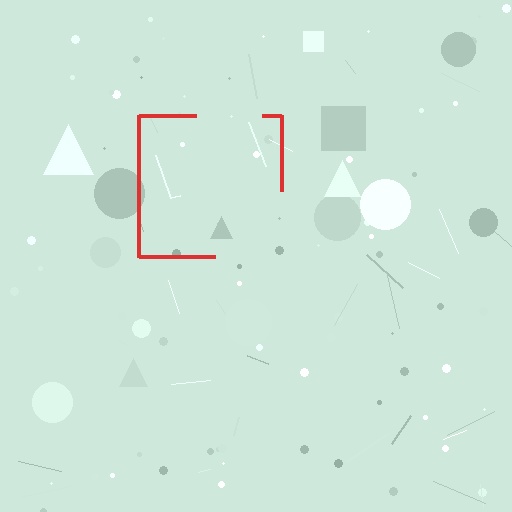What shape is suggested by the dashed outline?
The dashed outline suggests a square.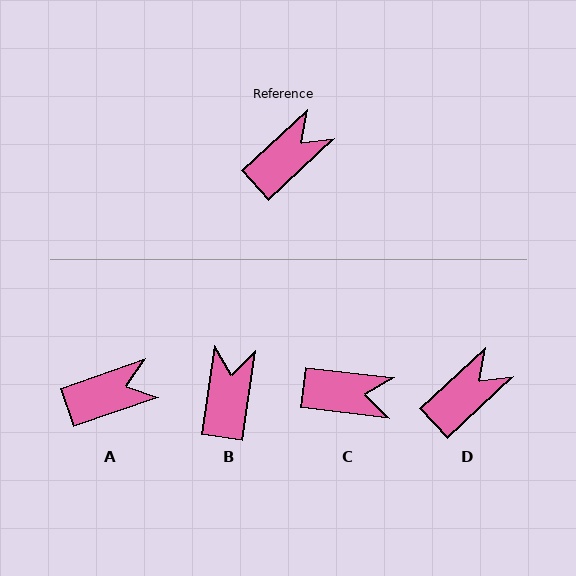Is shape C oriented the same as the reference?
No, it is off by about 50 degrees.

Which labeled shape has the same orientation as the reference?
D.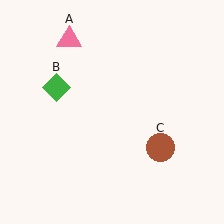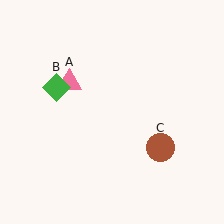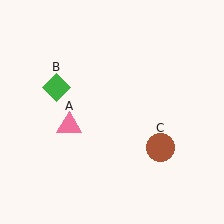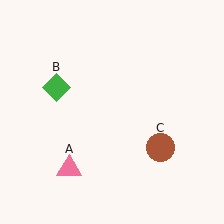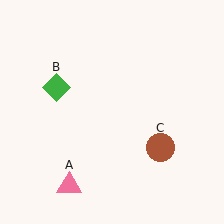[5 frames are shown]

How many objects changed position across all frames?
1 object changed position: pink triangle (object A).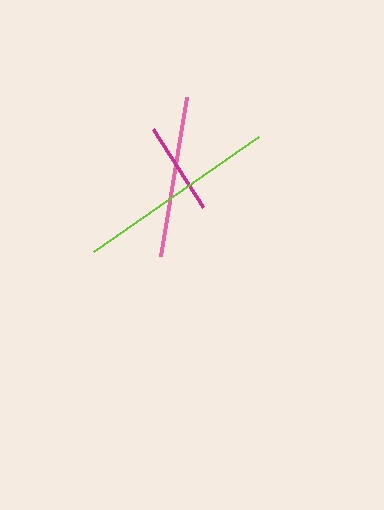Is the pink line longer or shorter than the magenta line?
The pink line is longer than the magenta line.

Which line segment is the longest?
The lime line is the longest at approximately 201 pixels.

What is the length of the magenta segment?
The magenta segment is approximately 92 pixels long.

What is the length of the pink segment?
The pink segment is approximately 162 pixels long.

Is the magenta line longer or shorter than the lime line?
The lime line is longer than the magenta line.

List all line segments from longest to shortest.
From longest to shortest: lime, pink, magenta.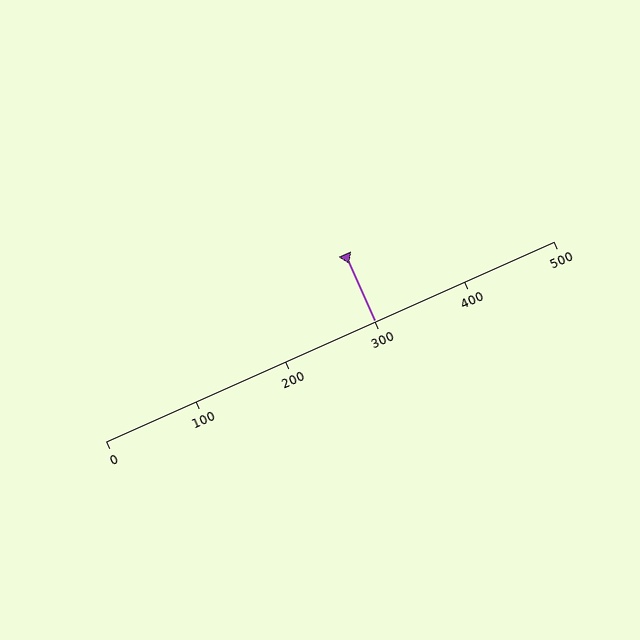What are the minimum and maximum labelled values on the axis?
The axis runs from 0 to 500.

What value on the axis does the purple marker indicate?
The marker indicates approximately 300.